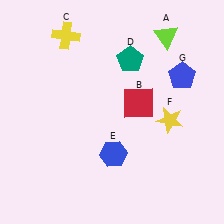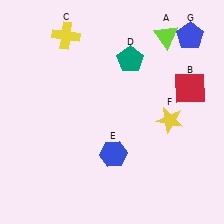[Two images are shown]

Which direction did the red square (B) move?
The red square (B) moved right.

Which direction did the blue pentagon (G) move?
The blue pentagon (G) moved up.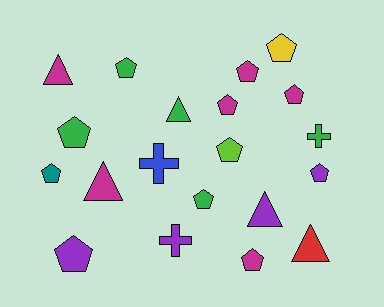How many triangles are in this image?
There are 5 triangles.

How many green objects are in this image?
There are 5 green objects.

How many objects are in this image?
There are 20 objects.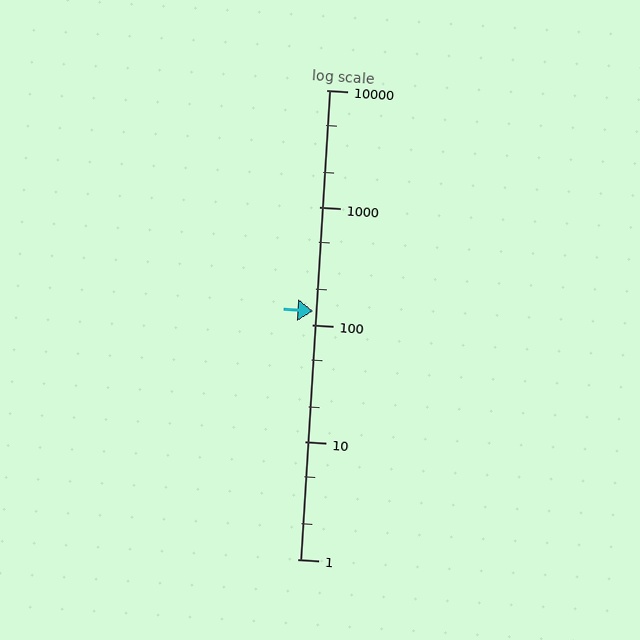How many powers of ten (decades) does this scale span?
The scale spans 4 decades, from 1 to 10000.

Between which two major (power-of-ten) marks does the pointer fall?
The pointer is between 100 and 1000.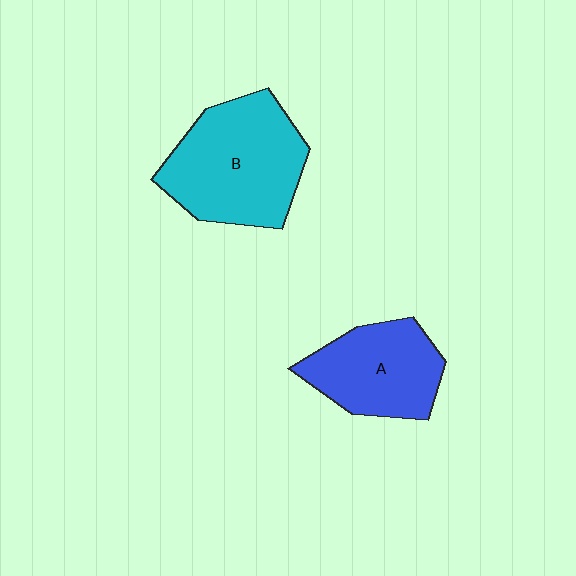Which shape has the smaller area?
Shape A (blue).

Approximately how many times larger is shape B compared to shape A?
Approximately 1.4 times.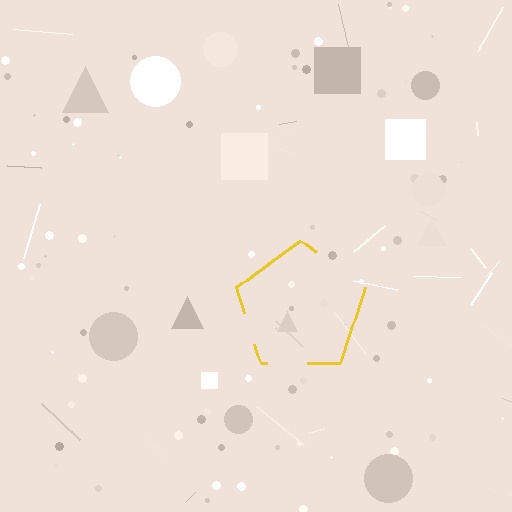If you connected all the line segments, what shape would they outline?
They would outline a pentagon.